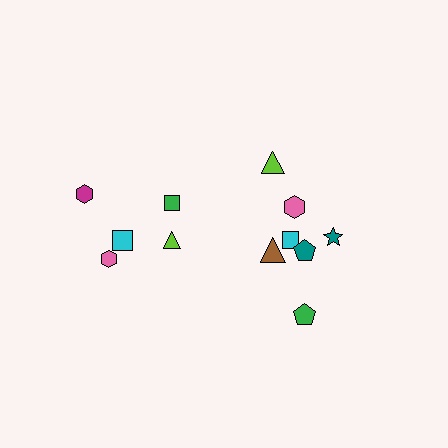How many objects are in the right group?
There are 7 objects.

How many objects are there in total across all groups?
There are 12 objects.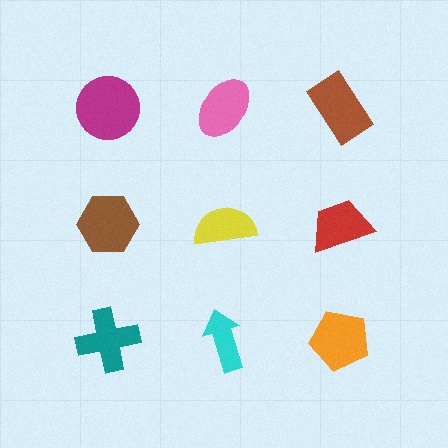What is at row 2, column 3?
A red trapezoid.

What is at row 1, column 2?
A pink ellipse.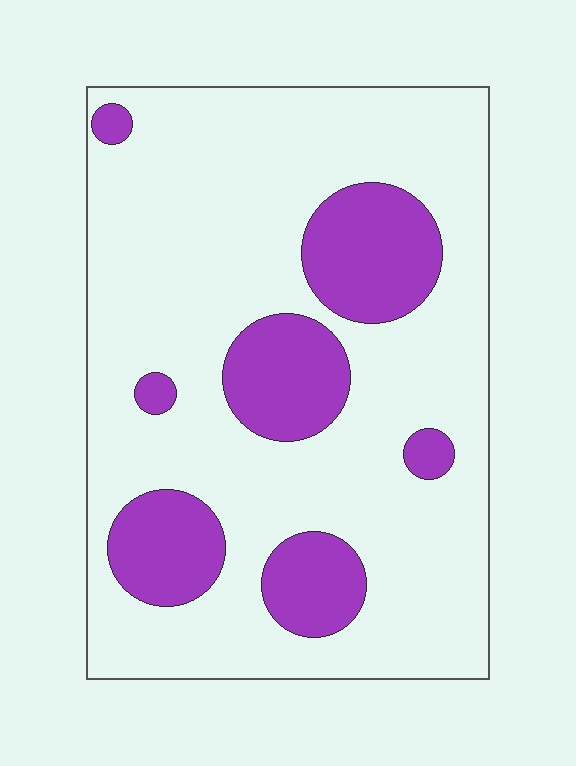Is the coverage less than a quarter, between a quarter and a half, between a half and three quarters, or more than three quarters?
Less than a quarter.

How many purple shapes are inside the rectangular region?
7.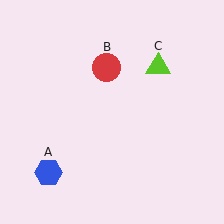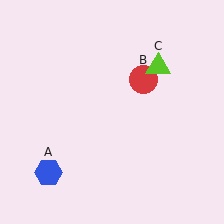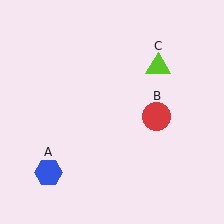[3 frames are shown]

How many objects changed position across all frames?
1 object changed position: red circle (object B).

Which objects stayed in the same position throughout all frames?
Blue hexagon (object A) and lime triangle (object C) remained stationary.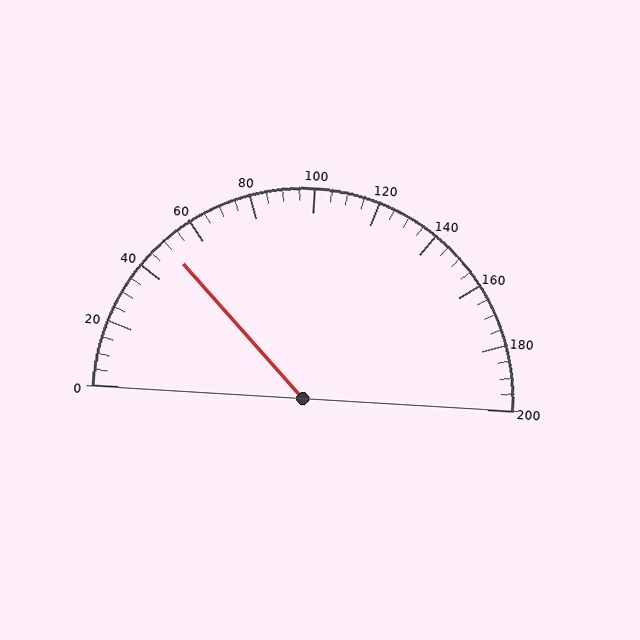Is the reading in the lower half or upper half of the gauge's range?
The reading is in the lower half of the range (0 to 200).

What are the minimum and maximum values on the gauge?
The gauge ranges from 0 to 200.